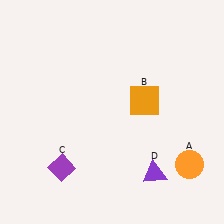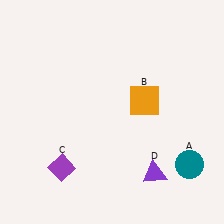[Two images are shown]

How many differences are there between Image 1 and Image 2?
There is 1 difference between the two images.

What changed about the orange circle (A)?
In Image 1, A is orange. In Image 2, it changed to teal.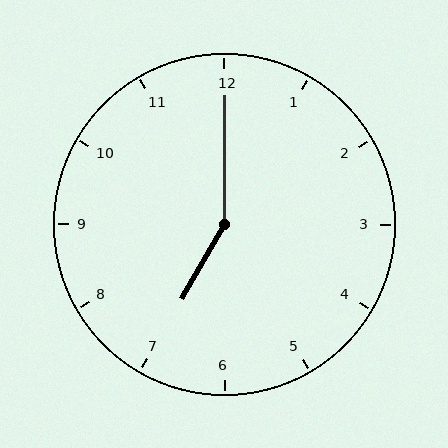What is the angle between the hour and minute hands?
Approximately 150 degrees.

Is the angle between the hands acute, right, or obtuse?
It is obtuse.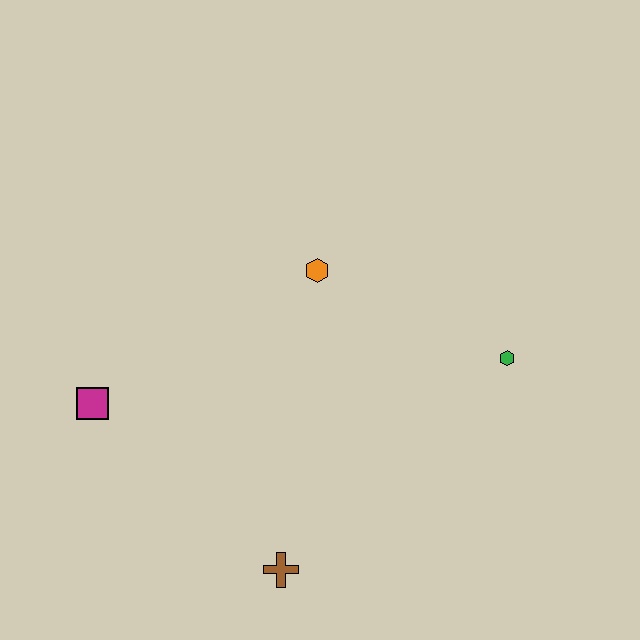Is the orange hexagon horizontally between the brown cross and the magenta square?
No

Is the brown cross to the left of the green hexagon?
Yes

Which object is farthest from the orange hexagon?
The brown cross is farthest from the orange hexagon.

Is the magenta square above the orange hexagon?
No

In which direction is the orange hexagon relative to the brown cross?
The orange hexagon is above the brown cross.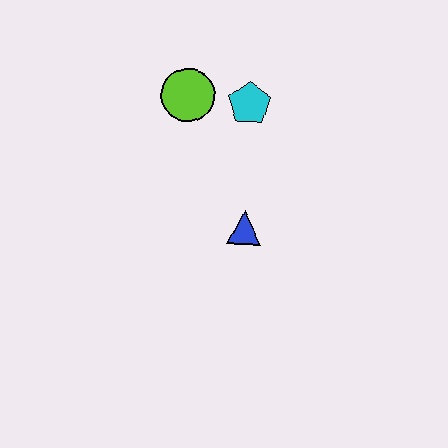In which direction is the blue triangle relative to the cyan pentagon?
The blue triangle is below the cyan pentagon.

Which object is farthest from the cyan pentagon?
The blue triangle is farthest from the cyan pentagon.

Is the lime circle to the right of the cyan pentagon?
No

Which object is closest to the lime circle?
The cyan pentagon is closest to the lime circle.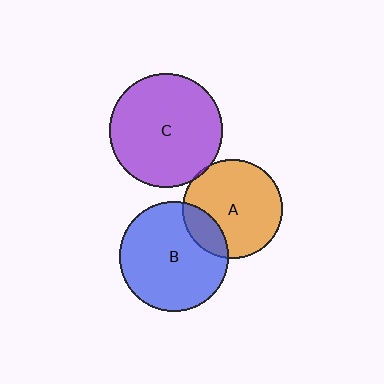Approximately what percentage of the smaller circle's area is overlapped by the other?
Approximately 20%.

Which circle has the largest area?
Circle C (purple).